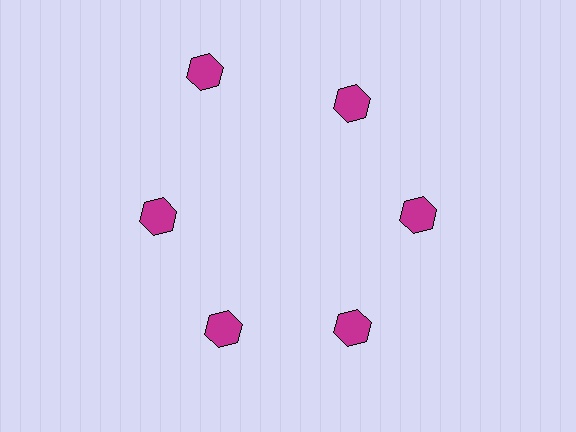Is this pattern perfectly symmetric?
No. The 6 magenta hexagons are arranged in a ring, but one element near the 11 o'clock position is pushed outward from the center, breaking the 6-fold rotational symmetry.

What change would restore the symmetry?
The symmetry would be restored by moving it inward, back onto the ring so that all 6 hexagons sit at equal angles and equal distance from the center.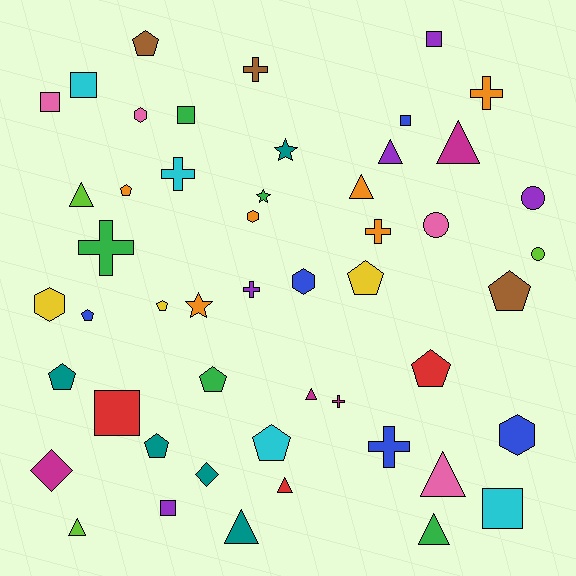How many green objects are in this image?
There are 5 green objects.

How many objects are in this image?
There are 50 objects.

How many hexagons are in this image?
There are 5 hexagons.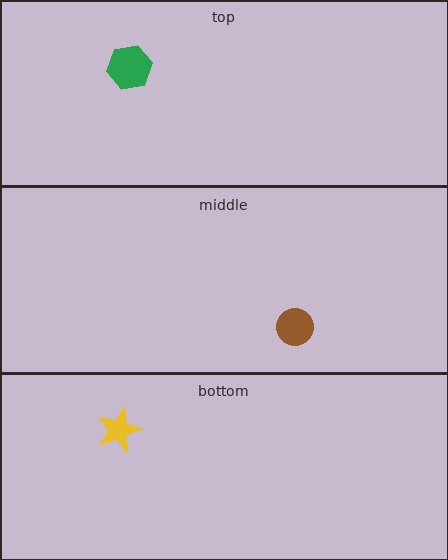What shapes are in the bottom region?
The yellow star.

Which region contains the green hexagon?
The top region.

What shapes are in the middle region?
The brown circle.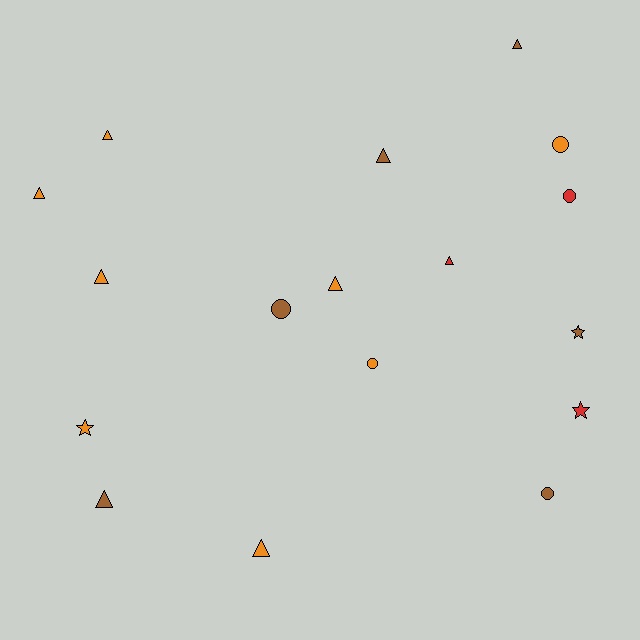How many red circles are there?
There is 1 red circle.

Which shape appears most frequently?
Triangle, with 9 objects.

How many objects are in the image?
There are 17 objects.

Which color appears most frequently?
Orange, with 8 objects.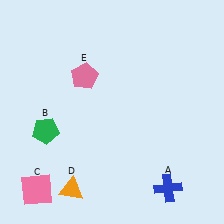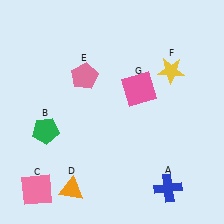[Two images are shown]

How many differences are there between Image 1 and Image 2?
There are 2 differences between the two images.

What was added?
A yellow star (F), a pink square (G) were added in Image 2.